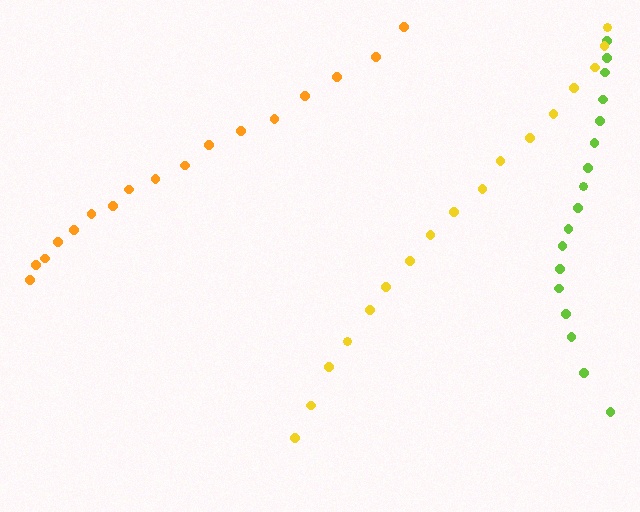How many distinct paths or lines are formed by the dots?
There are 3 distinct paths.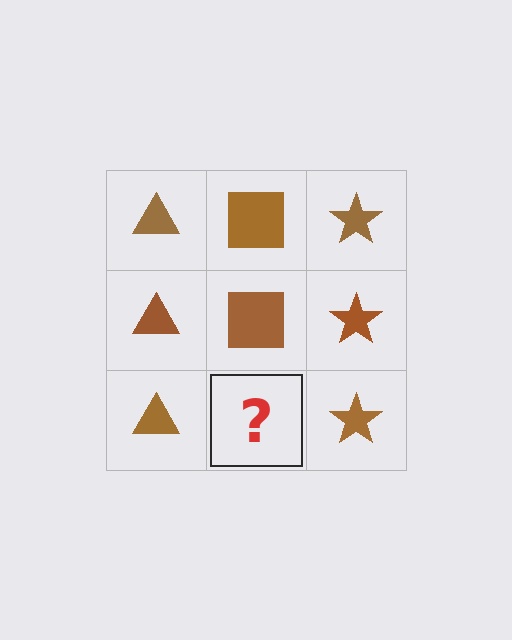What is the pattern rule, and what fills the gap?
The rule is that each column has a consistent shape. The gap should be filled with a brown square.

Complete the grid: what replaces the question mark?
The question mark should be replaced with a brown square.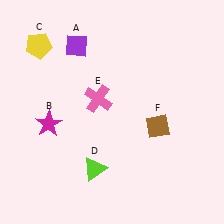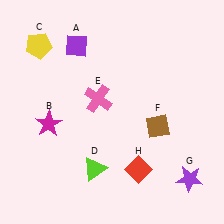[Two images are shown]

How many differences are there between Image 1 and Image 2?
There are 2 differences between the two images.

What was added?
A purple star (G), a red diamond (H) were added in Image 2.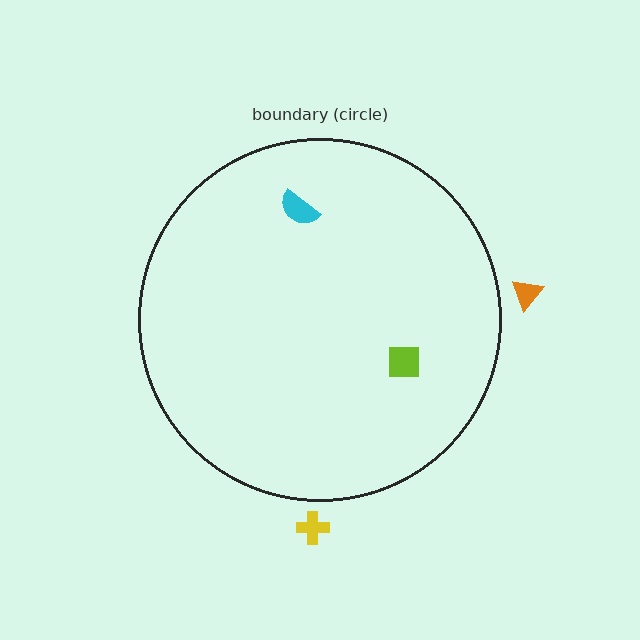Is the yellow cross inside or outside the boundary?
Outside.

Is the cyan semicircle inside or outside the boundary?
Inside.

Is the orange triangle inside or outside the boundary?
Outside.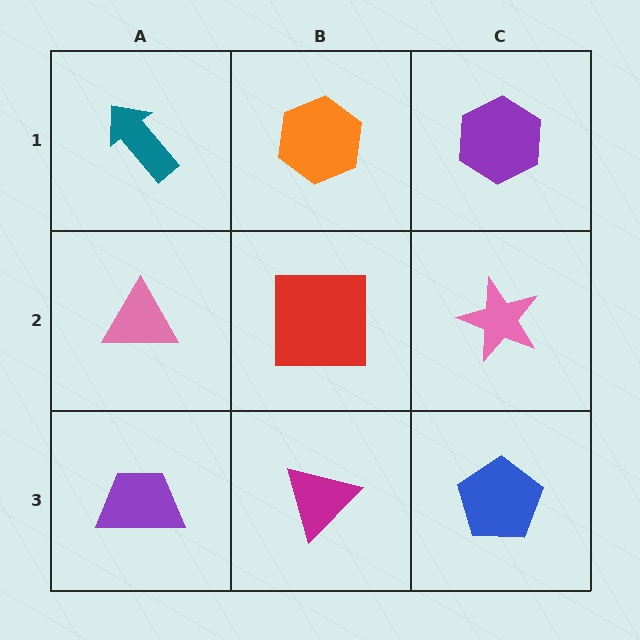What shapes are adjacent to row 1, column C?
A pink star (row 2, column C), an orange hexagon (row 1, column B).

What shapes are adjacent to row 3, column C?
A pink star (row 2, column C), a magenta triangle (row 3, column B).